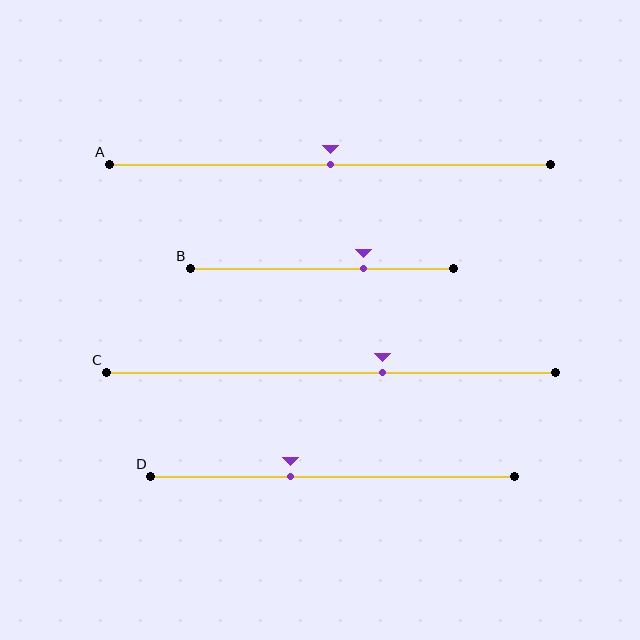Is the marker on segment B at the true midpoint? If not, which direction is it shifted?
No, the marker on segment B is shifted to the right by about 16% of the segment length.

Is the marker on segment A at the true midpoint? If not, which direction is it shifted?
Yes, the marker on segment A is at the true midpoint.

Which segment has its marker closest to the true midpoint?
Segment A has its marker closest to the true midpoint.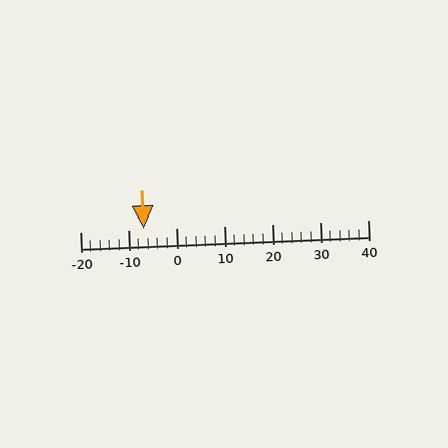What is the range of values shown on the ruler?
The ruler shows values from -20 to 40.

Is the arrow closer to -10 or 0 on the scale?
The arrow is closer to -10.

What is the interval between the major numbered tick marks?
The major tick marks are spaced 10 units apart.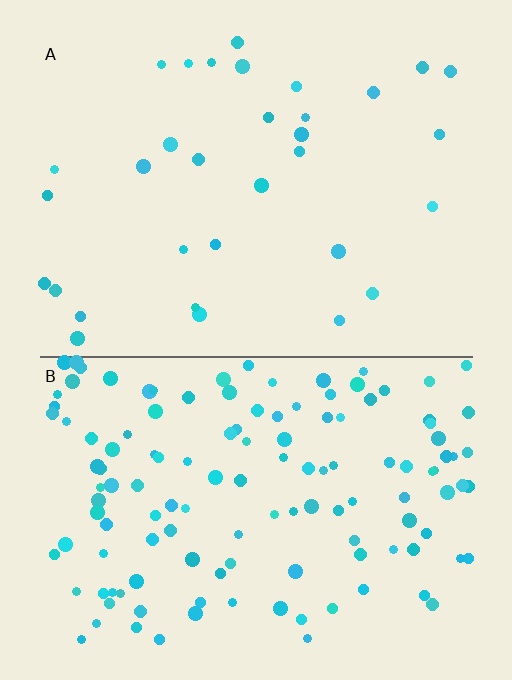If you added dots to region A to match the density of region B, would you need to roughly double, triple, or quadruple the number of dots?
Approximately quadruple.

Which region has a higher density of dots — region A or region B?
B (the bottom).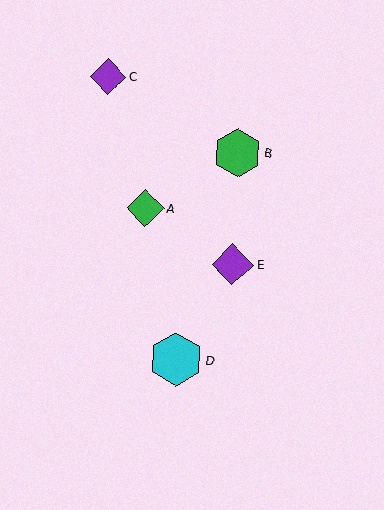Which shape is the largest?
The cyan hexagon (labeled D) is the largest.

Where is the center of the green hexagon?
The center of the green hexagon is at (237, 153).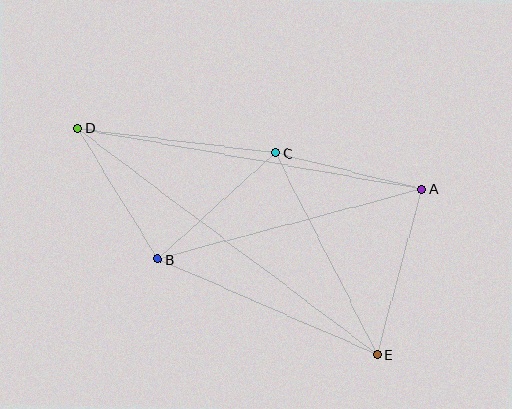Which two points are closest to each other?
Points A and C are closest to each other.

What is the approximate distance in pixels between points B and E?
The distance between B and E is approximately 239 pixels.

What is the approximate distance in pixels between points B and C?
The distance between B and C is approximately 159 pixels.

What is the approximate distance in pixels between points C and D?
The distance between C and D is approximately 199 pixels.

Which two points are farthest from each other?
Points D and E are farthest from each other.